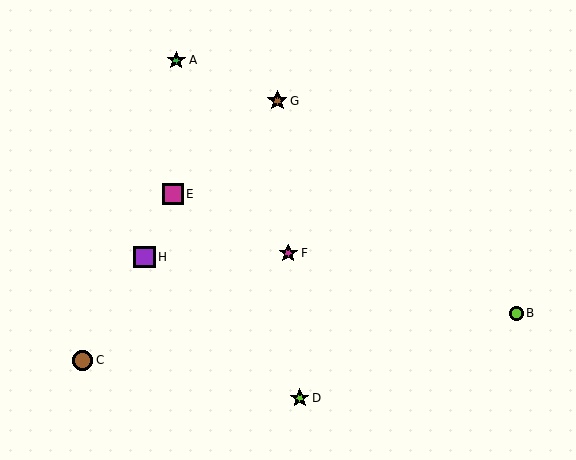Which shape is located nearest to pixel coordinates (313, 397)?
The lime star (labeled D) at (300, 398) is nearest to that location.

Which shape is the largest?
The purple square (labeled H) is the largest.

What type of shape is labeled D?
Shape D is a lime star.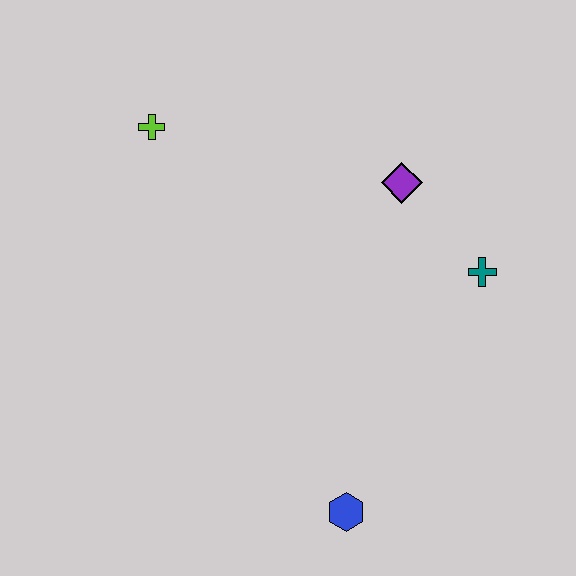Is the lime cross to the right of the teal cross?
No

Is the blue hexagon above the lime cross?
No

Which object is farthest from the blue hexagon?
The lime cross is farthest from the blue hexagon.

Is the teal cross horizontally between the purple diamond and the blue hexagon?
No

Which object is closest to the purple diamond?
The teal cross is closest to the purple diamond.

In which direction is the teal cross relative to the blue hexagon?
The teal cross is above the blue hexagon.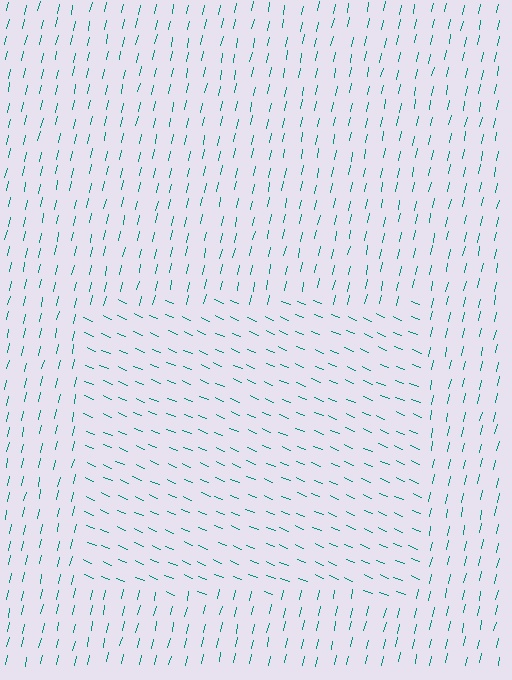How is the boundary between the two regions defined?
The boundary is defined purely by a change in line orientation (approximately 80 degrees difference). All lines are the same color and thickness.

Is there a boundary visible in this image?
Yes, there is a texture boundary formed by a change in line orientation.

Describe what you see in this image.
The image is filled with small teal line segments. A rectangle region in the image has lines oriented differently from the surrounding lines, creating a visible texture boundary.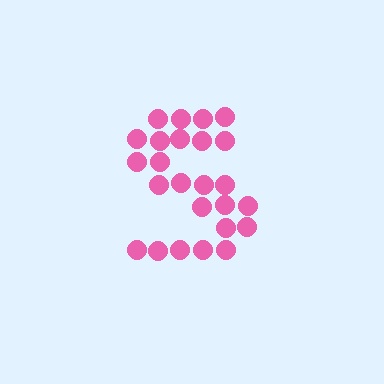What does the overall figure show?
The overall figure shows the letter S.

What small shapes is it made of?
It is made of small circles.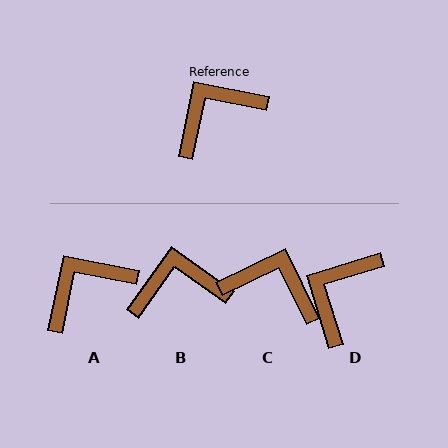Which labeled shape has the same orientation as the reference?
A.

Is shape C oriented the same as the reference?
No, it is off by about 53 degrees.